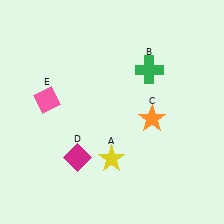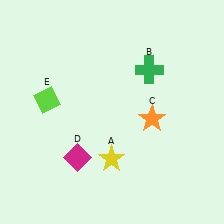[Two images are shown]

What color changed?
The diamond (E) changed from pink in Image 1 to lime in Image 2.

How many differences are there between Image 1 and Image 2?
There is 1 difference between the two images.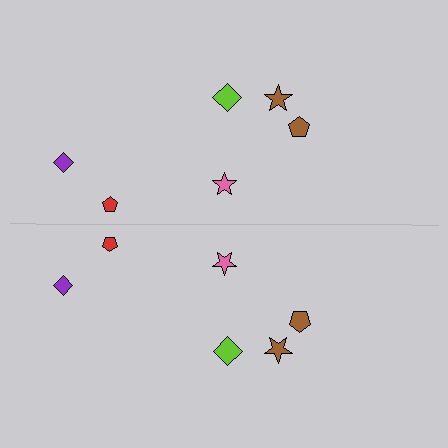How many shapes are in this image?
There are 12 shapes in this image.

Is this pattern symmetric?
Yes, this pattern has bilateral (reflection) symmetry.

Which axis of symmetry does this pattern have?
The pattern has a horizontal axis of symmetry running through the center of the image.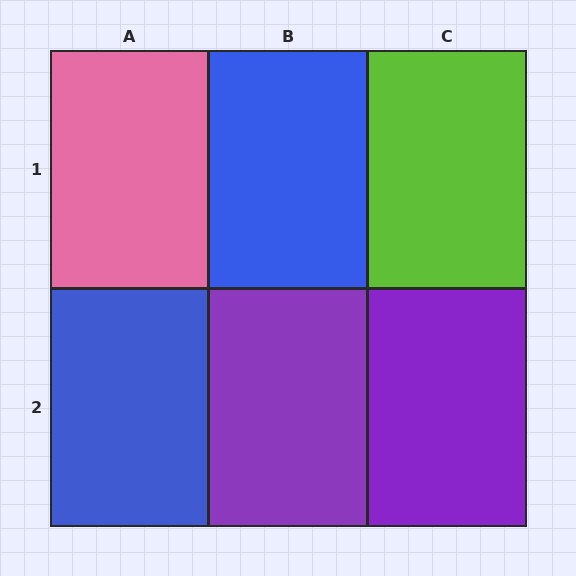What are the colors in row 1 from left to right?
Pink, blue, lime.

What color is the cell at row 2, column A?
Blue.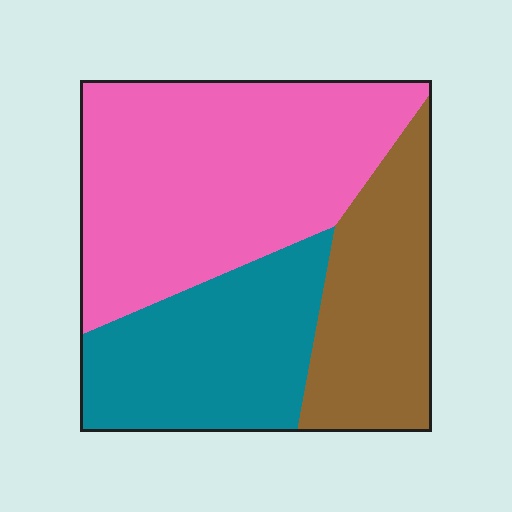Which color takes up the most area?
Pink, at roughly 45%.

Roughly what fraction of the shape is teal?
Teal covers roughly 30% of the shape.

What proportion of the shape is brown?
Brown covers 25% of the shape.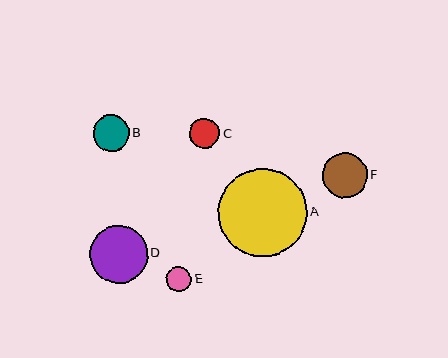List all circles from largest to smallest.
From largest to smallest: A, D, F, B, C, E.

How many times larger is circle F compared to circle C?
Circle F is approximately 1.5 times the size of circle C.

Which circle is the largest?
Circle A is the largest with a size of approximately 89 pixels.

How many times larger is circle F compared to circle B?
Circle F is approximately 1.2 times the size of circle B.